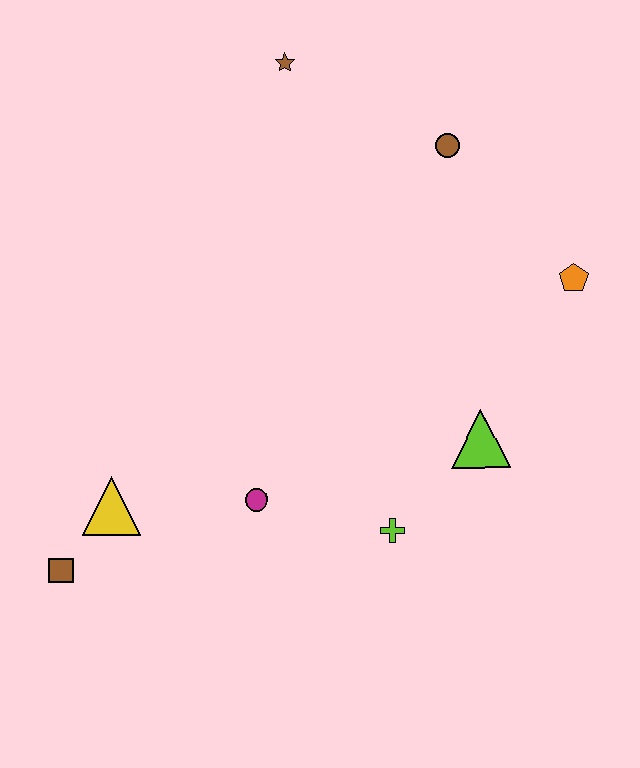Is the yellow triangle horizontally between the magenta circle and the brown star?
No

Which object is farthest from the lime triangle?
The brown square is farthest from the lime triangle.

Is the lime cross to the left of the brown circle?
Yes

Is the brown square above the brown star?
No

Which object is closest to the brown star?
The brown circle is closest to the brown star.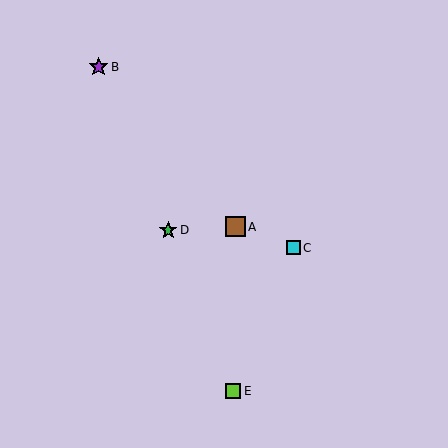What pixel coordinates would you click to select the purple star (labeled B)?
Click at (99, 67) to select the purple star B.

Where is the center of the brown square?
The center of the brown square is at (235, 227).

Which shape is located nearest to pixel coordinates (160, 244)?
The green star (labeled D) at (168, 230) is nearest to that location.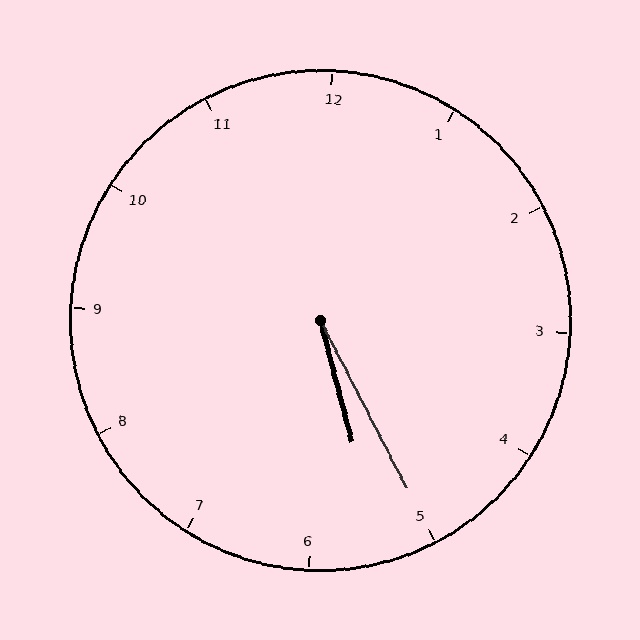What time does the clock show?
5:25.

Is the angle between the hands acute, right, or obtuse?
It is acute.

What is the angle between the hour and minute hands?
Approximately 12 degrees.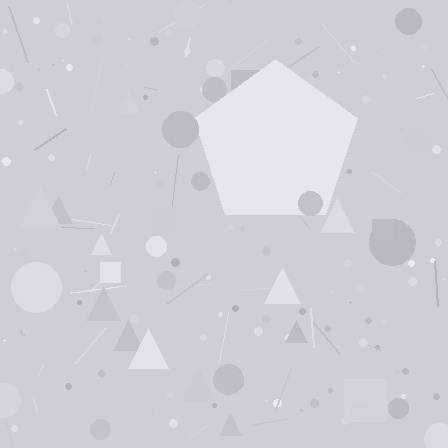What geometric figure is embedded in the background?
A pentagon is embedded in the background.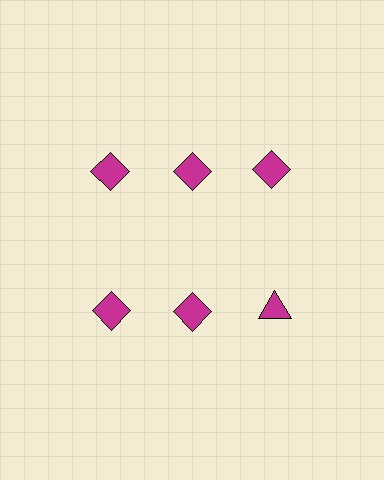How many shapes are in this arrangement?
There are 6 shapes arranged in a grid pattern.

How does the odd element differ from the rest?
It has a different shape: triangle instead of diamond.